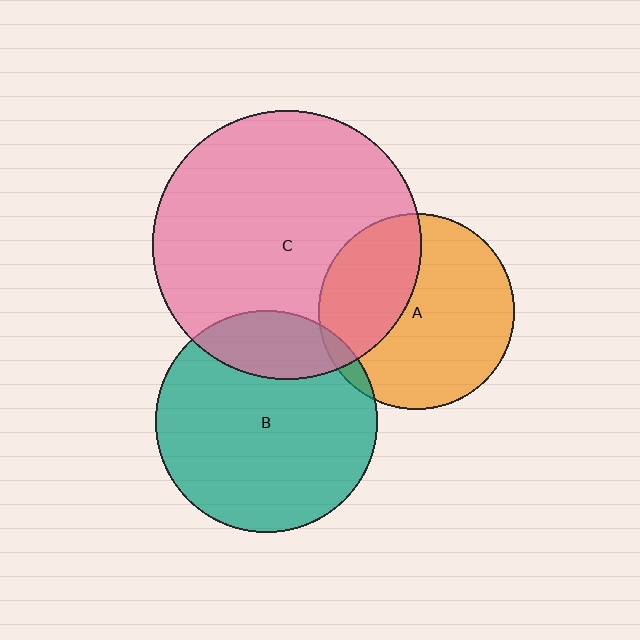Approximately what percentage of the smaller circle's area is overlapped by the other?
Approximately 35%.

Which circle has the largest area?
Circle C (pink).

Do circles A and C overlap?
Yes.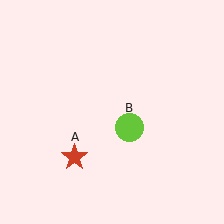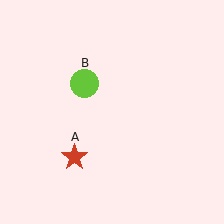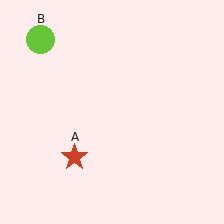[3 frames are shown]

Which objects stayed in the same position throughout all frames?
Red star (object A) remained stationary.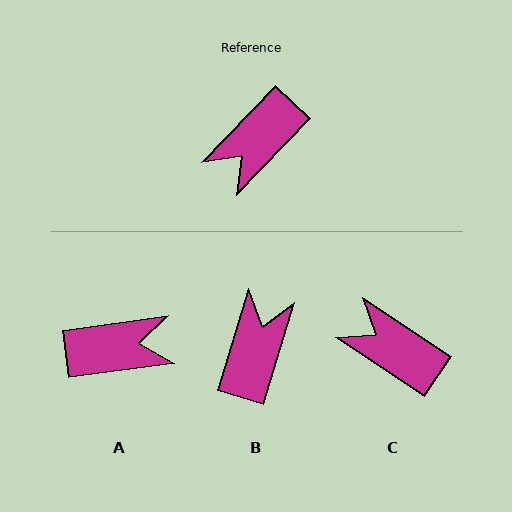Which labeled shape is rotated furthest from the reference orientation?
B, about 153 degrees away.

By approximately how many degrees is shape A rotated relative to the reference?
Approximately 142 degrees counter-clockwise.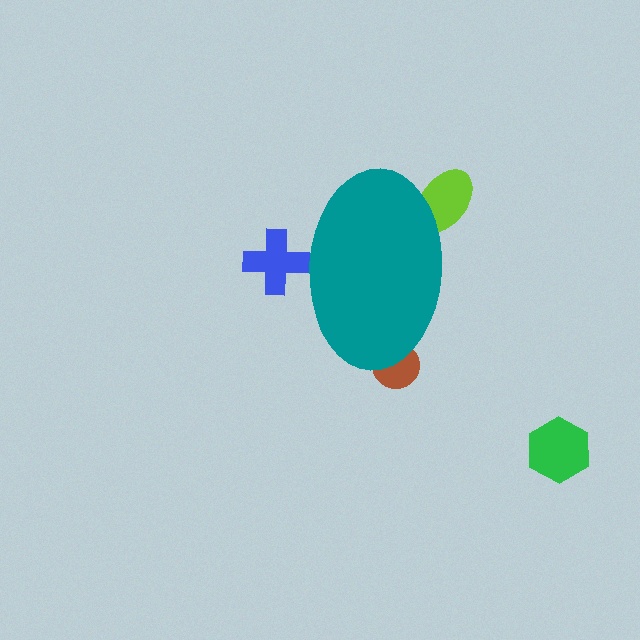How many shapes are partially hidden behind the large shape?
3 shapes are partially hidden.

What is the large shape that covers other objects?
A teal ellipse.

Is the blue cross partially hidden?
Yes, the blue cross is partially hidden behind the teal ellipse.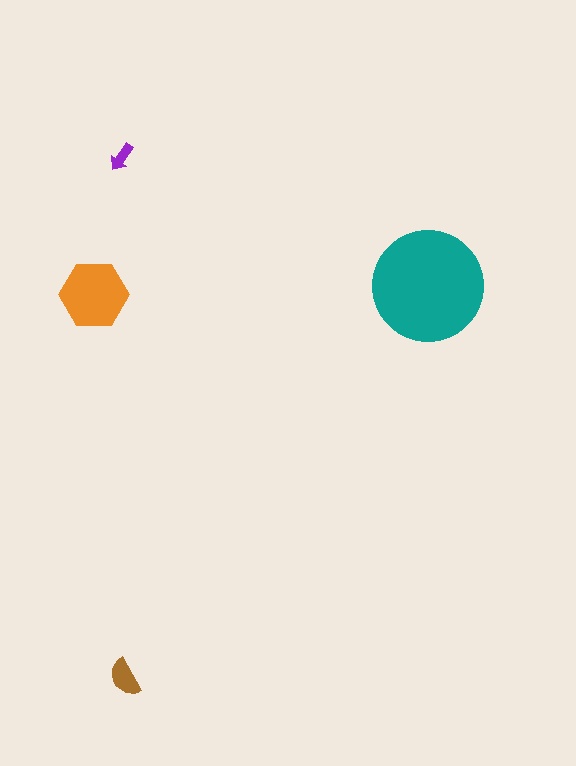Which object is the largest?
The teal circle.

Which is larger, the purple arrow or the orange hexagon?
The orange hexagon.